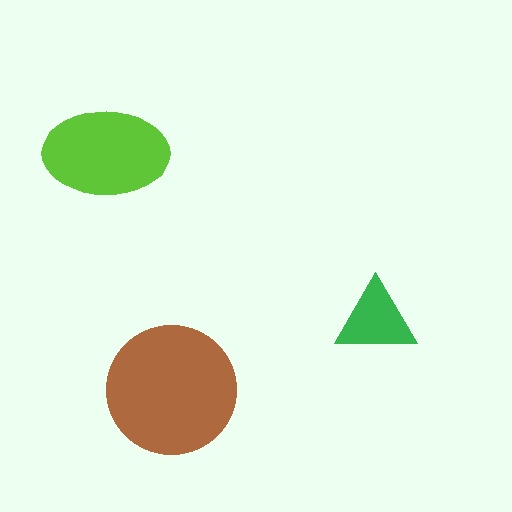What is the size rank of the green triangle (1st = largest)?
3rd.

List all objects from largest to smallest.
The brown circle, the lime ellipse, the green triangle.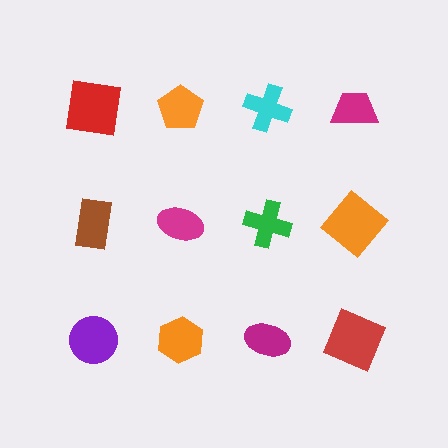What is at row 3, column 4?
A red square.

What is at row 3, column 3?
A magenta ellipse.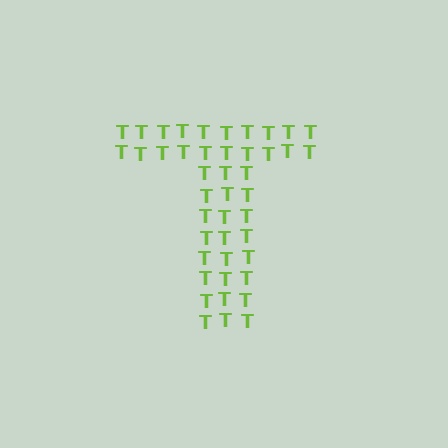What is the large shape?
The large shape is the letter T.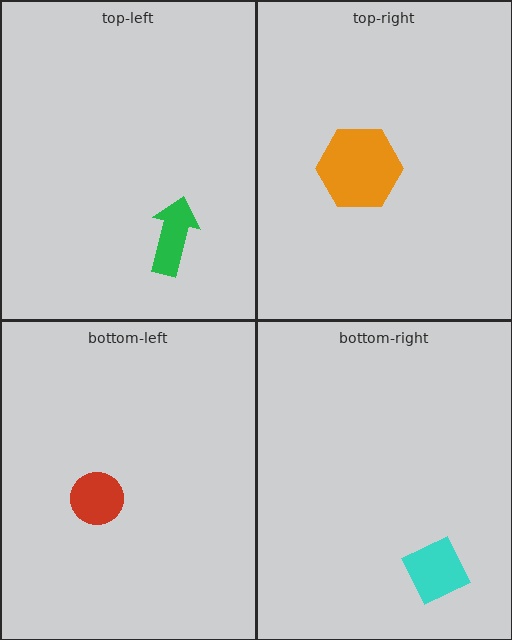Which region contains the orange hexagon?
The top-right region.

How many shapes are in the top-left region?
1.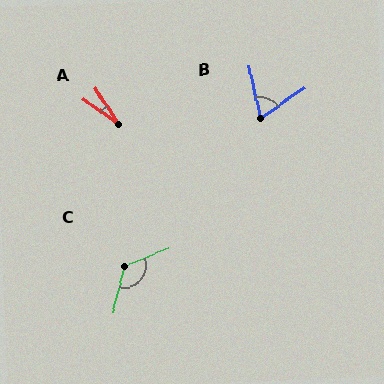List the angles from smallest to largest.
A (22°), B (68°), C (126°).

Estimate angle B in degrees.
Approximately 68 degrees.